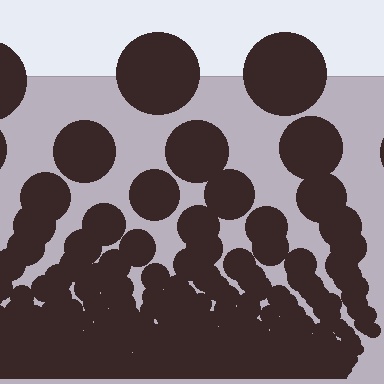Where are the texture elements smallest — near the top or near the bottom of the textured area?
Near the bottom.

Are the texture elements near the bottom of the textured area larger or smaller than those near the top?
Smaller. The gradient is inverted — elements near the bottom are smaller and denser.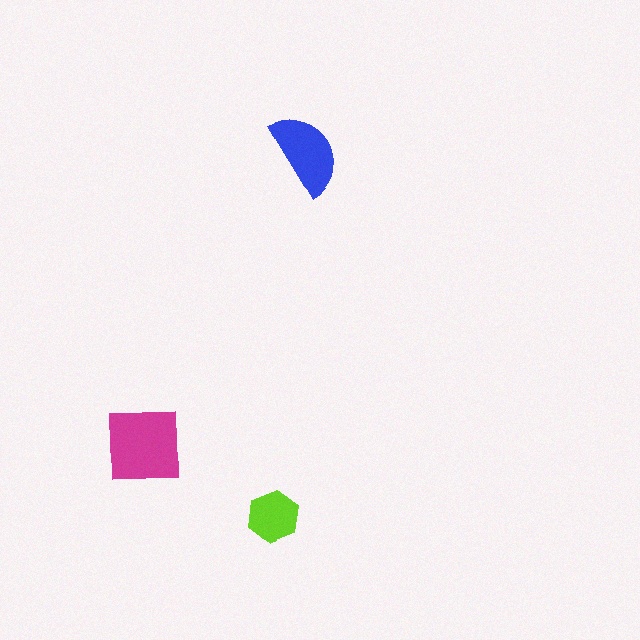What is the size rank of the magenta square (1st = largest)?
1st.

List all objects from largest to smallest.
The magenta square, the blue semicircle, the lime hexagon.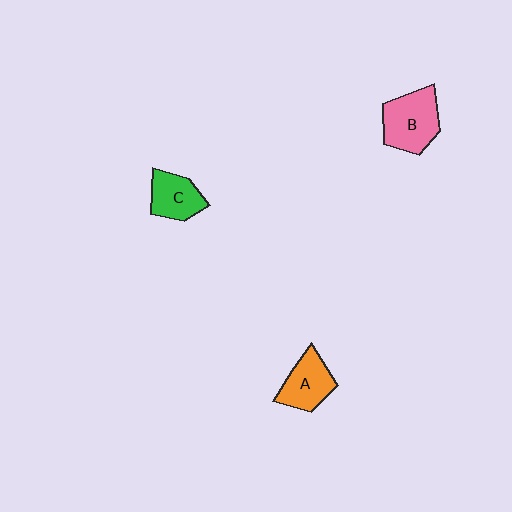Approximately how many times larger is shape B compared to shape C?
Approximately 1.4 times.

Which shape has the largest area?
Shape B (pink).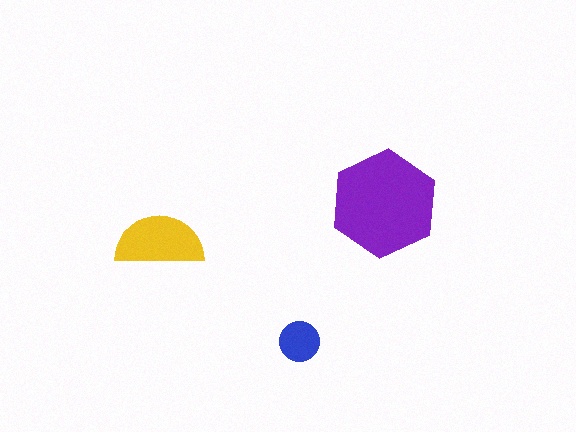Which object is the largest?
The purple hexagon.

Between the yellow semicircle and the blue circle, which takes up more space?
The yellow semicircle.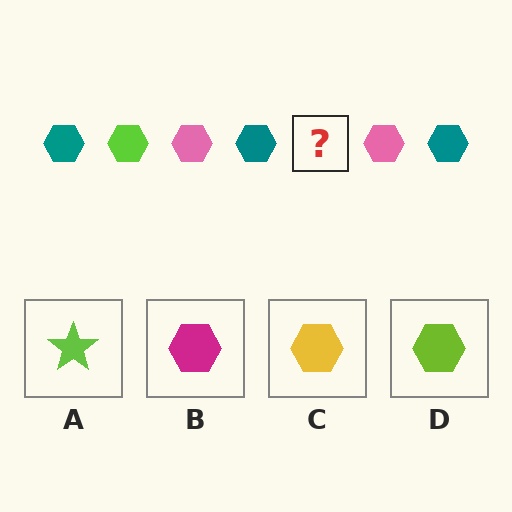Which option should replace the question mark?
Option D.